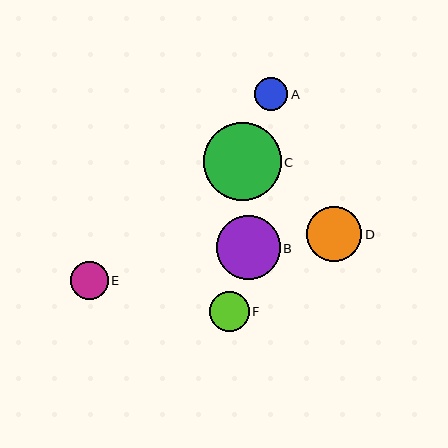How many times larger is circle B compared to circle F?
Circle B is approximately 1.6 times the size of circle F.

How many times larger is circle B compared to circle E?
Circle B is approximately 1.7 times the size of circle E.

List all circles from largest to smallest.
From largest to smallest: C, B, D, F, E, A.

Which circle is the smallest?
Circle A is the smallest with a size of approximately 34 pixels.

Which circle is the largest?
Circle C is the largest with a size of approximately 78 pixels.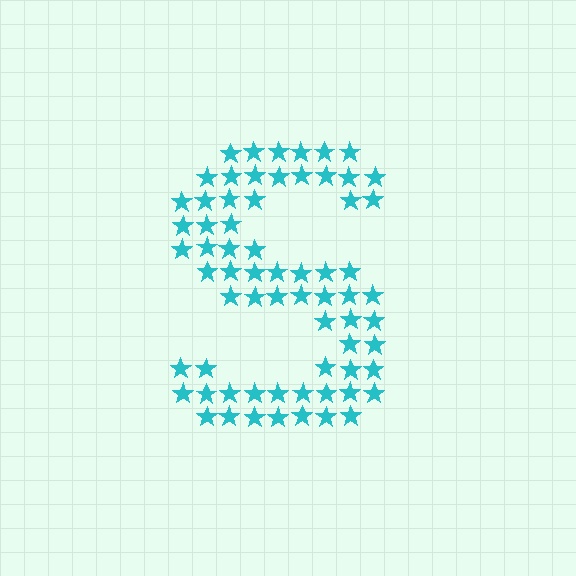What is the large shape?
The large shape is the letter S.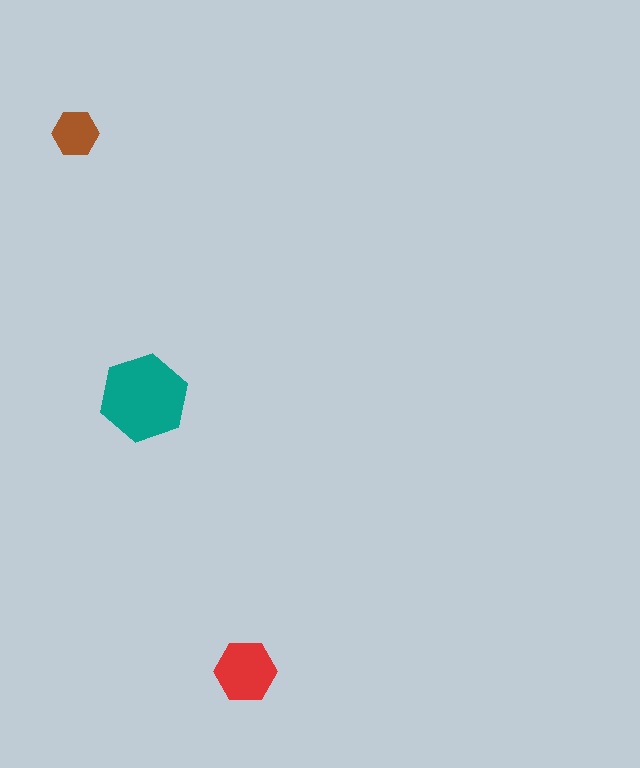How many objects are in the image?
There are 3 objects in the image.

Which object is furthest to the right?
The red hexagon is rightmost.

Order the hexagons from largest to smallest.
the teal one, the red one, the brown one.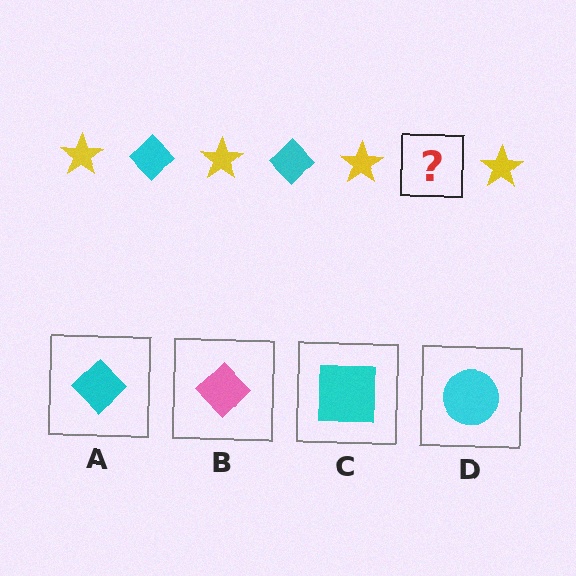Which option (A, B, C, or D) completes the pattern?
A.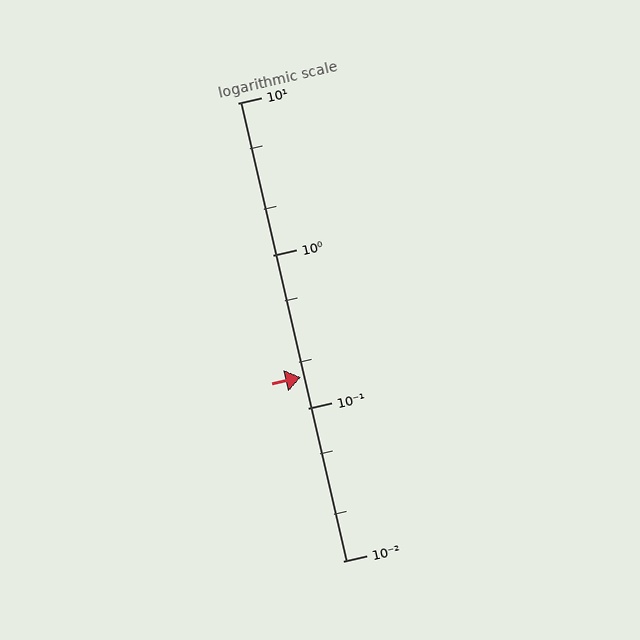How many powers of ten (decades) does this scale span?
The scale spans 3 decades, from 0.01 to 10.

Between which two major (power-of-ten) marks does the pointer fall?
The pointer is between 0.1 and 1.